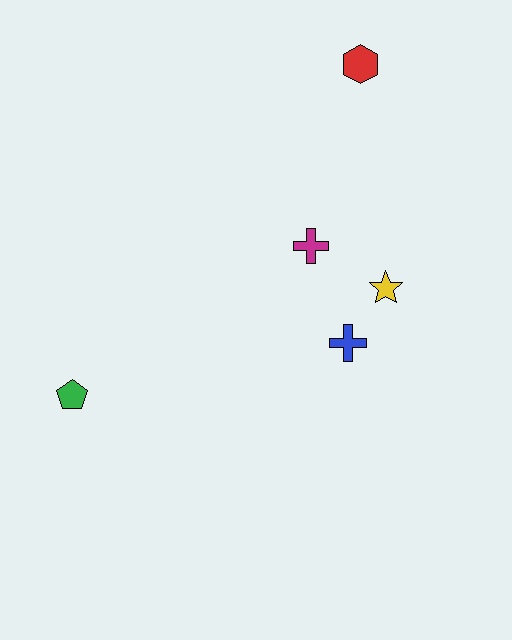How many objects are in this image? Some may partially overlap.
There are 5 objects.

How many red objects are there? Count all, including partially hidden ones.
There is 1 red object.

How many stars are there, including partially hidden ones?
There is 1 star.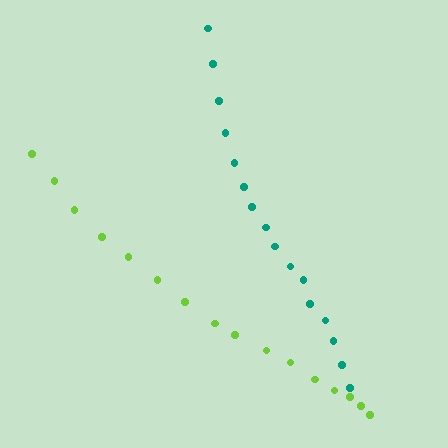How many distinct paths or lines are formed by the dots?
There are 2 distinct paths.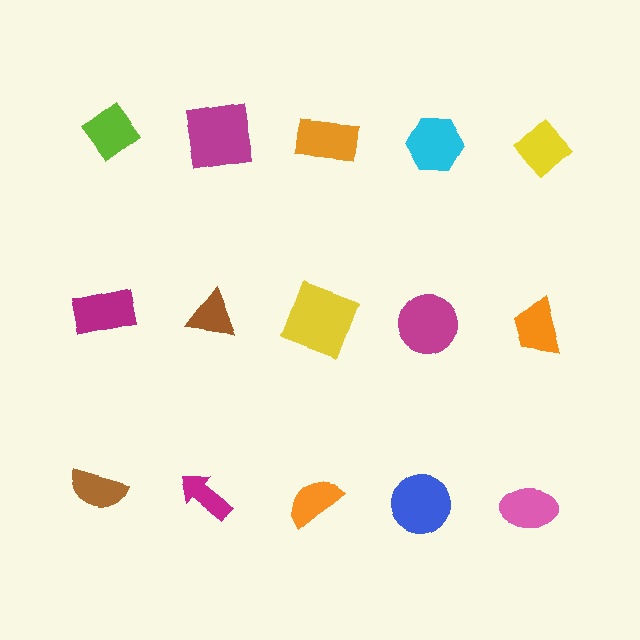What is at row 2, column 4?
A magenta circle.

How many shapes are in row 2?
5 shapes.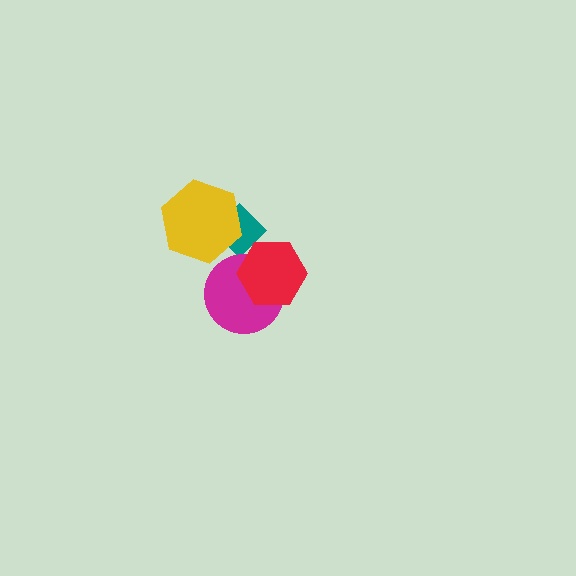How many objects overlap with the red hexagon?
2 objects overlap with the red hexagon.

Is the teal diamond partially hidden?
Yes, it is partially covered by another shape.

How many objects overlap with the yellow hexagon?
1 object overlaps with the yellow hexagon.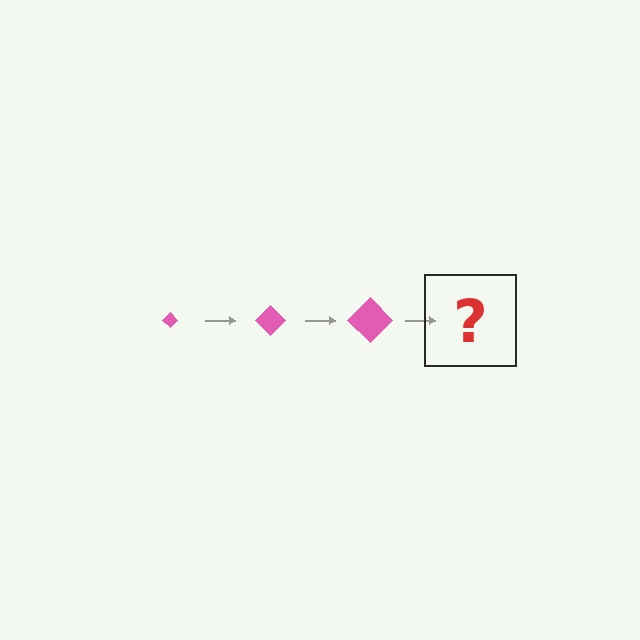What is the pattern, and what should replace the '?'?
The pattern is that the diamond gets progressively larger each step. The '?' should be a pink diamond, larger than the previous one.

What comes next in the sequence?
The next element should be a pink diamond, larger than the previous one.